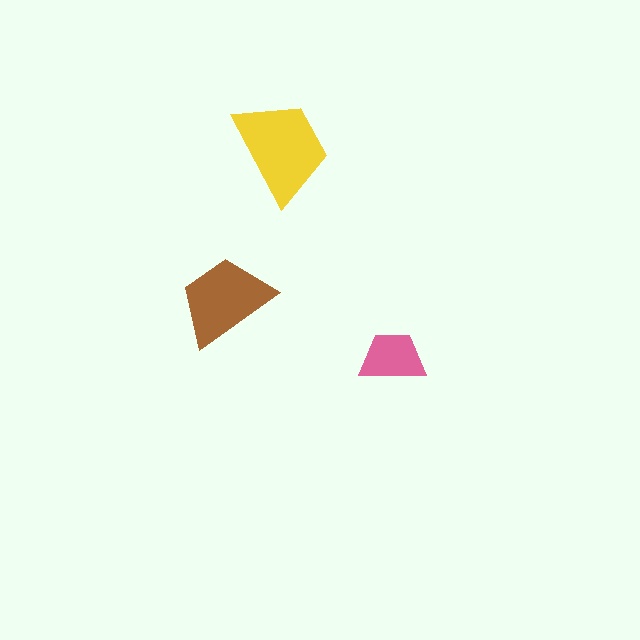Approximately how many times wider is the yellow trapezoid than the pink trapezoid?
About 1.5 times wider.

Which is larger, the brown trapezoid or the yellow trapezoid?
The yellow one.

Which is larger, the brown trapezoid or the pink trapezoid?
The brown one.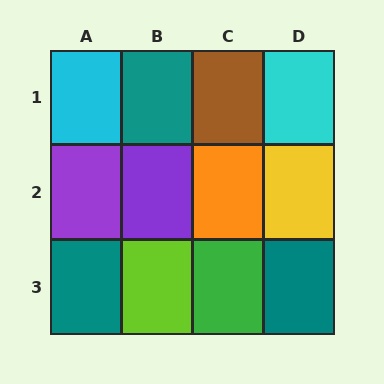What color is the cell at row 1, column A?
Cyan.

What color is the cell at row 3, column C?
Green.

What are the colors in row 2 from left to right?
Purple, purple, orange, yellow.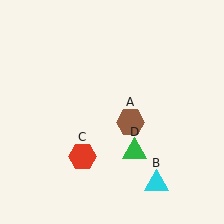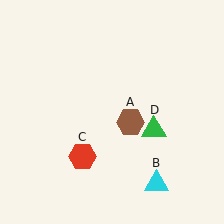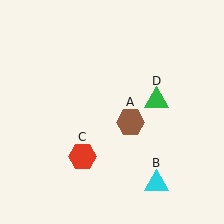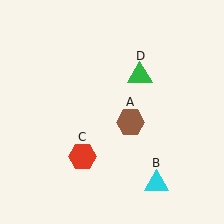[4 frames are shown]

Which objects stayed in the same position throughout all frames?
Brown hexagon (object A) and cyan triangle (object B) and red hexagon (object C) remained stationary.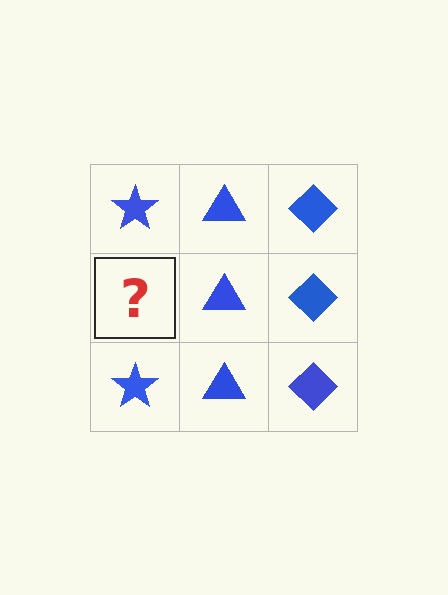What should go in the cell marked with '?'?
The missing cell should contain a blue star.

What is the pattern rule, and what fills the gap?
The rule is that each column has a consistent shape. The gap should be filled with a blue star.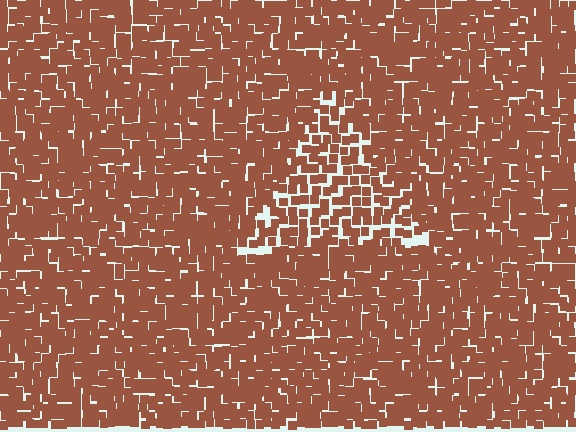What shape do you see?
I see a triangle.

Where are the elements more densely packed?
The elements are more densely packed outside the triangle boundary.